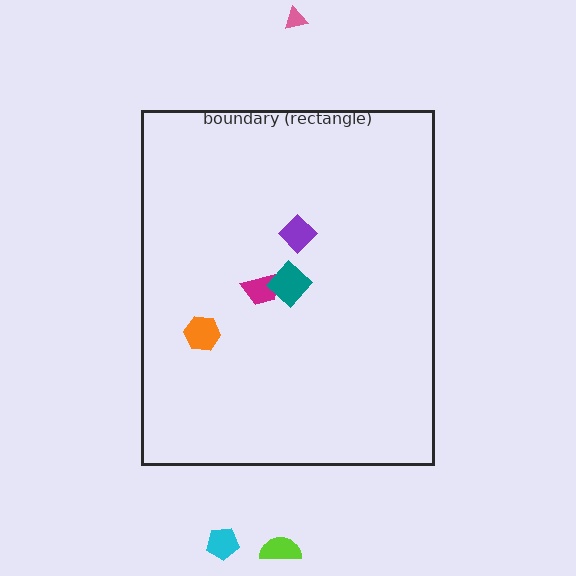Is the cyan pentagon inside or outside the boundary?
Outside.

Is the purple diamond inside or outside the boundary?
Inside.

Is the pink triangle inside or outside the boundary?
Outside.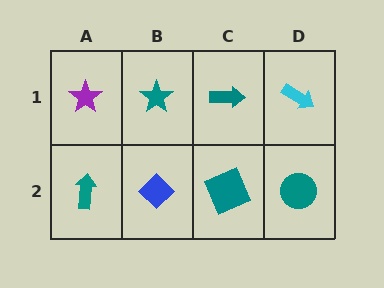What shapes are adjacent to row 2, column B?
A teal star (row 1, column B), a teal arrow (row 2, column A), a teal square (row 2, column C).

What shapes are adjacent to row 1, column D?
A teal circle (row 2, column D), a teal arrow (row 1, column C).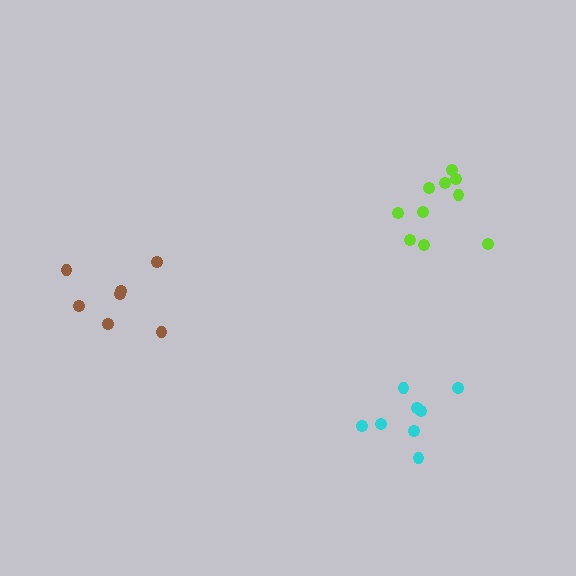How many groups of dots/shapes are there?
There are 3 groups.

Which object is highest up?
The lime cluster is topmost.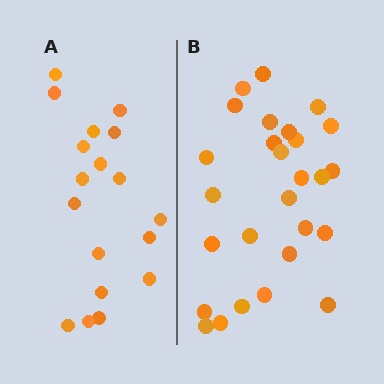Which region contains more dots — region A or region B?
Region B (the right region) has more dots.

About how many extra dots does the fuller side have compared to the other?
Region B has roughly 8 or so more dots than region A.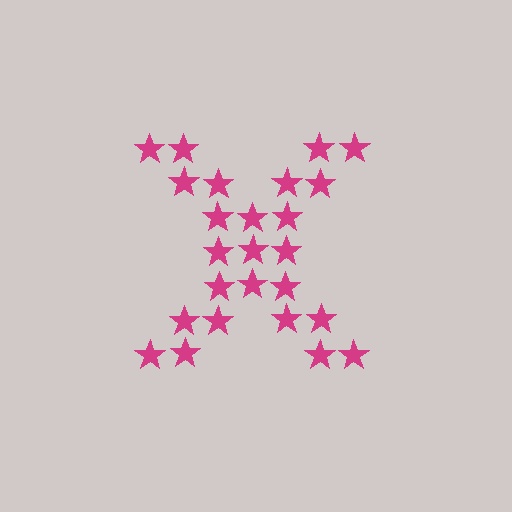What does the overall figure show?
The overall figure shows the letter X.